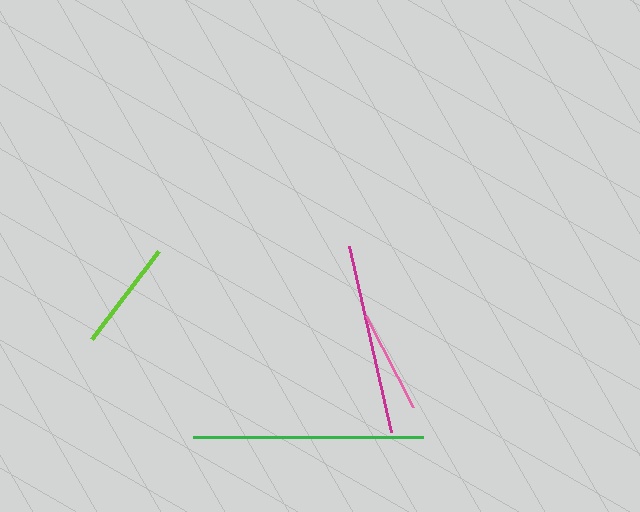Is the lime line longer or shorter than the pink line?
The lime line is longer than the pink line.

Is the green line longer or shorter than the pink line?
The green line is longer than the pink line.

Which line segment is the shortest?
The pink line is the shortest at approximately 103 pixels.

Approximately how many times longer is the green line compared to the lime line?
The green line is approximately 2.1 times the length of the lime line.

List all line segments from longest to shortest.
From longest to shortest: green, magenta, lime, pink.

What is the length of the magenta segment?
The magenta segment is approximately 191 pixels long.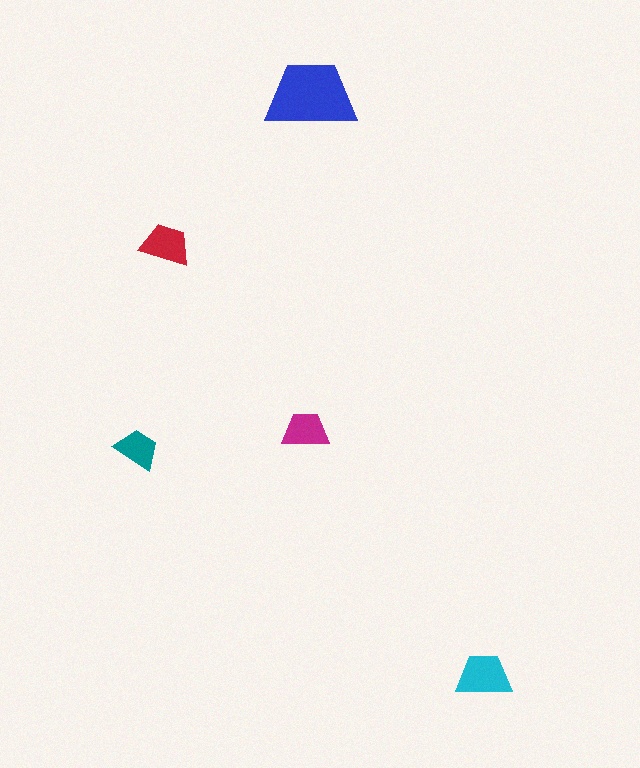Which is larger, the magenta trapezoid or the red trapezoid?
The red one.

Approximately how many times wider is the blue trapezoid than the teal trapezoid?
About 2 times wider.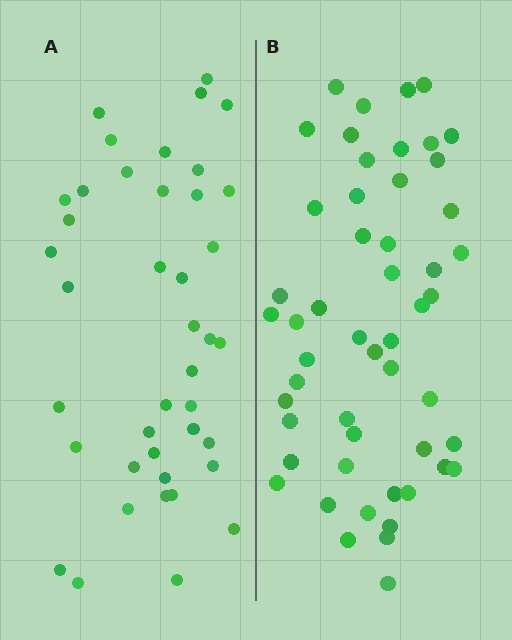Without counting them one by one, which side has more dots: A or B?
Region B (the right region) has more dots.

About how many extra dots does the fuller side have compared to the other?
Region B has roughly 12 or so more dots than region A.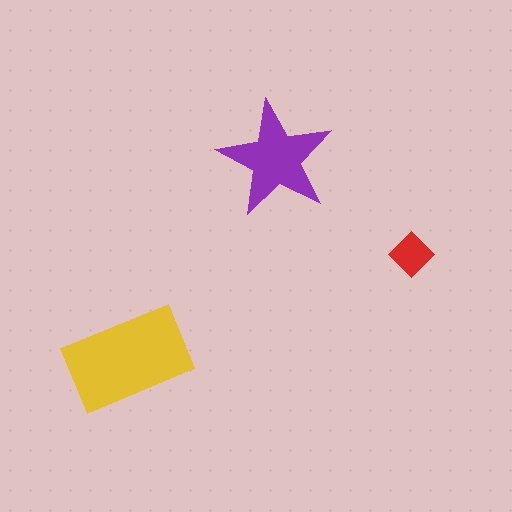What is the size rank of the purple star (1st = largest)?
2nd.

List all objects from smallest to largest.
The red diamond, the purple star, the yellow rectangle.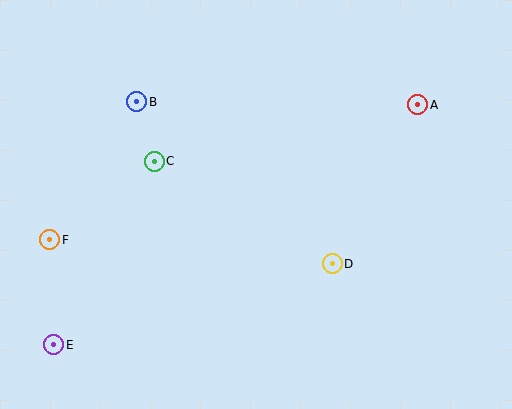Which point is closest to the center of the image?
Point D at (332, 264) is closest to the center.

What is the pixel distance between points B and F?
The distance between B and F is 163 pixels.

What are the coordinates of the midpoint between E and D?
The midpoint between E and D is at (193, 304).